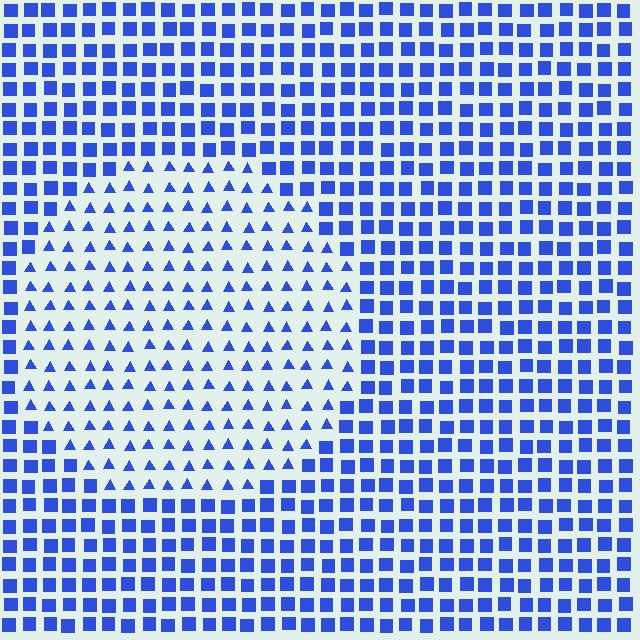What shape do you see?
I see a circle.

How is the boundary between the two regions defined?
The boundary is defined by a change in element shape: triangles inside vs. squares outside. All elements share the same color and spacing.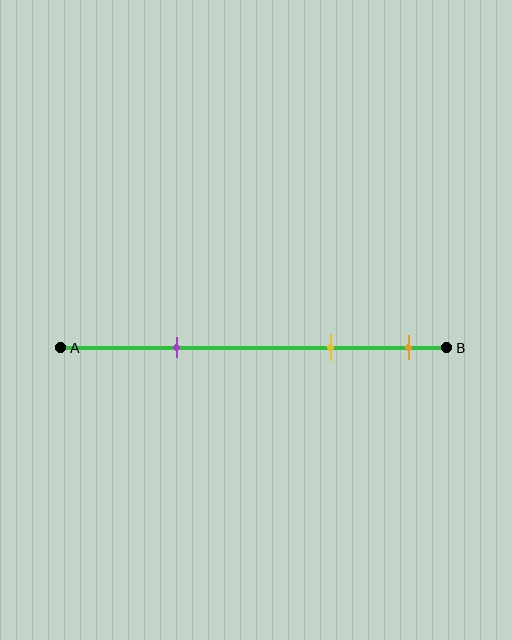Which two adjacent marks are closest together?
The yellow and orange marks are the closest adjacent pair.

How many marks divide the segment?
There are 3 marks dividing the segment.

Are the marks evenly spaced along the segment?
No, the marks are not evenly spaced.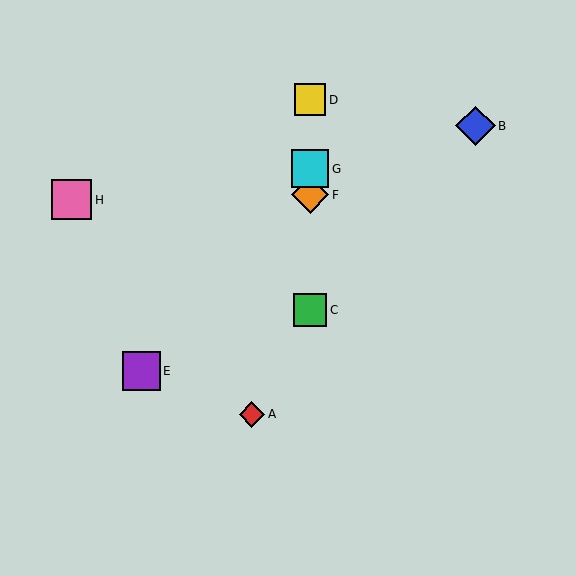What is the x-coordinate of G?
Object G is at x≈310.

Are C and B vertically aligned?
No, C is at x≈310 and B is at x≈475.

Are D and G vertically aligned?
Yes, both are at x≈310.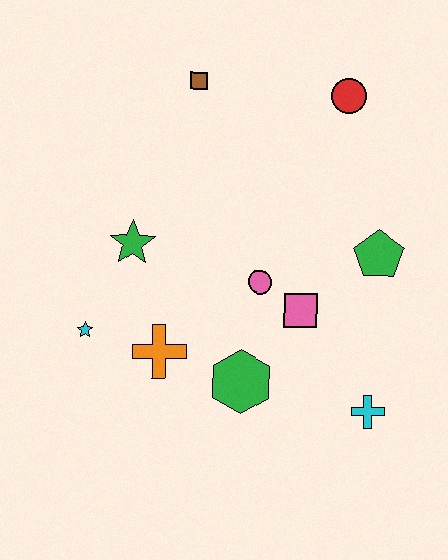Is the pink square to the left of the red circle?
Yes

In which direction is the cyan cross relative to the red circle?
The cyan cross is below the red circle.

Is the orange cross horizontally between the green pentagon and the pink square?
No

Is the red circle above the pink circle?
Yes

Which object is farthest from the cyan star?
The red circle is farthest from the cyan star.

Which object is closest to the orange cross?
The cyan star is closest to the orange cross.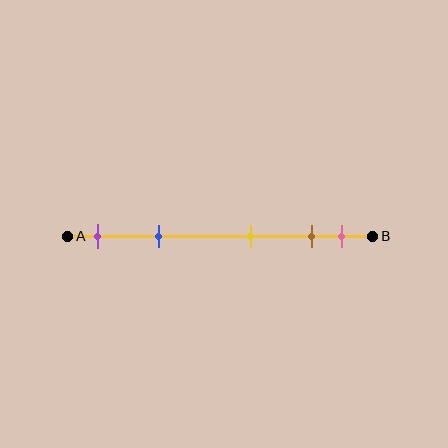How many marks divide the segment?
There are 5 marks dividing the segment.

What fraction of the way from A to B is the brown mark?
The brown mark is approximately 80% (0.8) of the way from A to B.